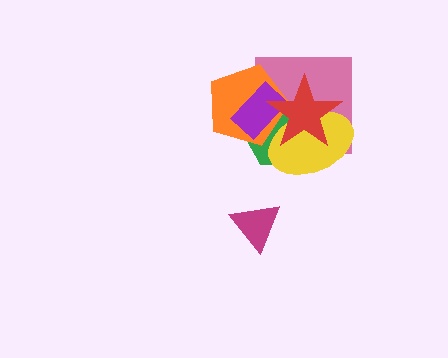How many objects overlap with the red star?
5 objects overlap with the red star.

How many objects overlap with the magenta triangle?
0 objects overlap with the magenta triangle.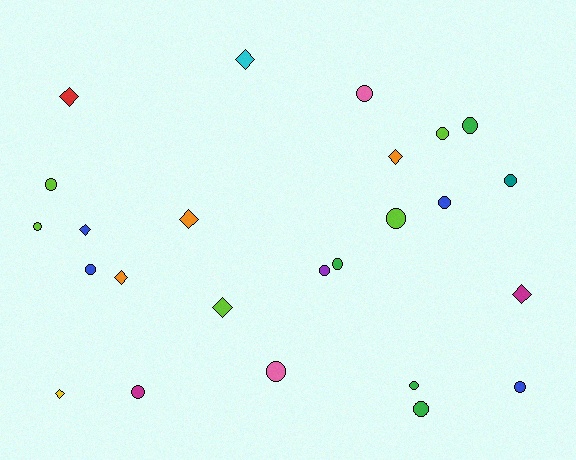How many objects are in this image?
There are 25 objects.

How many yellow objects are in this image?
There is 1 yellow object.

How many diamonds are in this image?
There are 9 diamonds.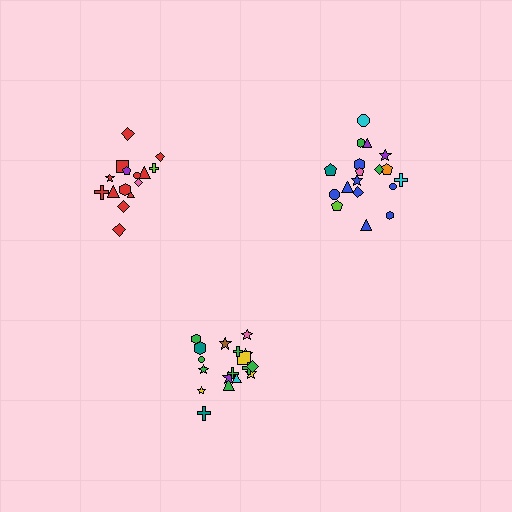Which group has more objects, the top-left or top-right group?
The top-right group.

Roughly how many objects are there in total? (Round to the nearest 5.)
Roughly 50 objects in total.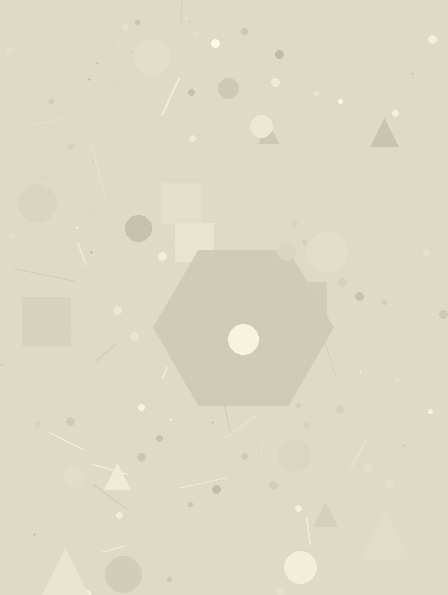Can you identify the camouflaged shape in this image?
The camouflaged shape is a hexagon.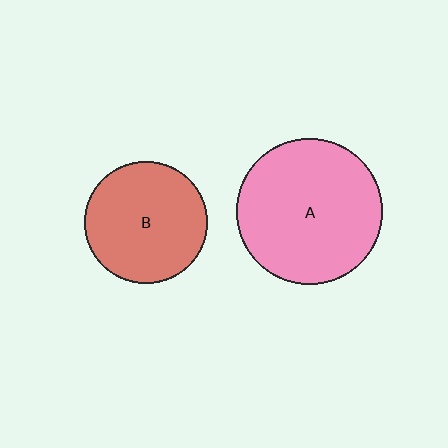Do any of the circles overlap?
No, none of the circles overlap.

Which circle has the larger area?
Circle A (pink).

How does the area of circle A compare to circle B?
Approximately 1.4 times.